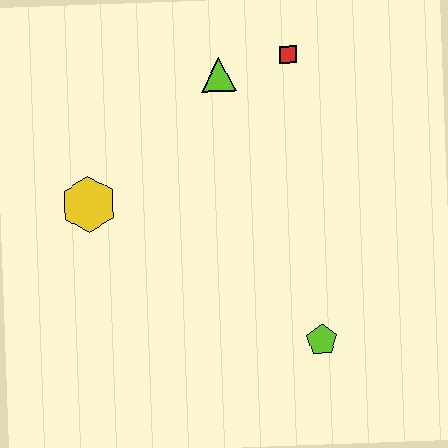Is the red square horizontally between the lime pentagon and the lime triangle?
Yes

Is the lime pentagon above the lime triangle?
No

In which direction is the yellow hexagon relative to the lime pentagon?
The yellow hexagon is to the left of the lime pentagon.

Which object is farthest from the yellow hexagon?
The lime pentagon is farthest from the yellow hexagon.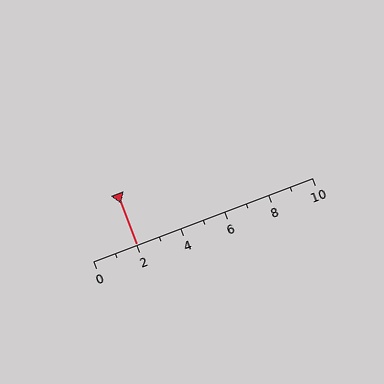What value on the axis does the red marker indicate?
The marker indicates approximately 2.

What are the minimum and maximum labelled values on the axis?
The axis runs from 0 to 10.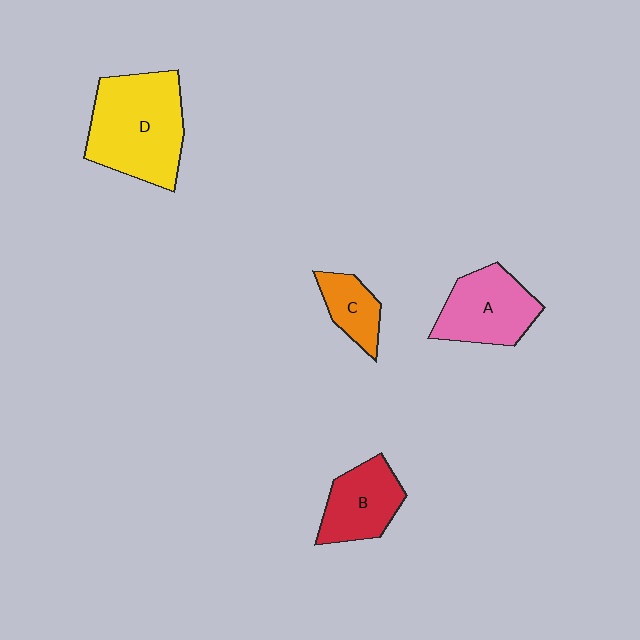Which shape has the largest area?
Shape D (yellow).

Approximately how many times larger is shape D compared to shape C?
Approximately 2.8 times.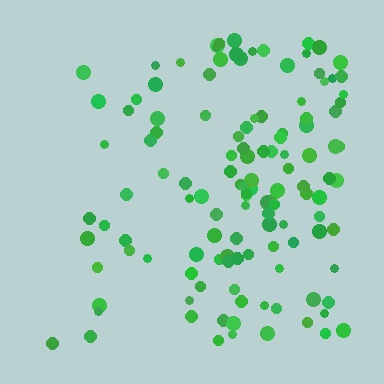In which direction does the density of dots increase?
From left to right, with the right side densest.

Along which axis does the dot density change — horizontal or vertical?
Horizontal.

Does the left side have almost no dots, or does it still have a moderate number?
Still a moderate number, just noticeably fewer than the right.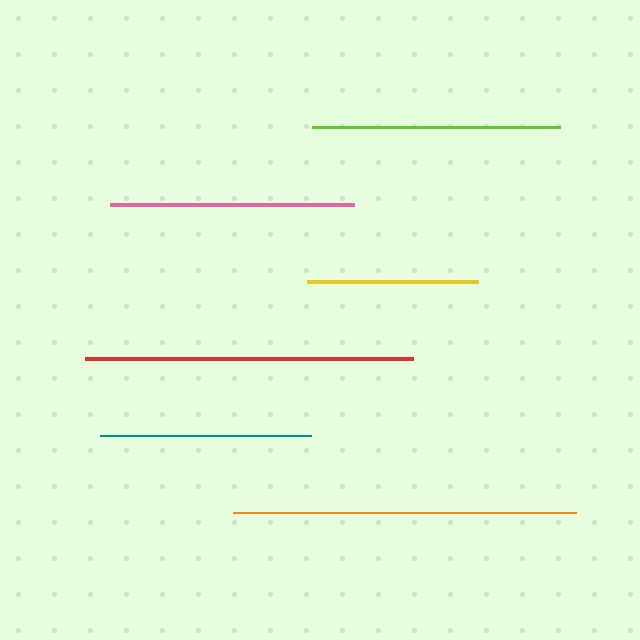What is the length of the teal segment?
The teal segment is approximately 210 pixels long.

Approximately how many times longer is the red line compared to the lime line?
The red line is approximately 1.3 times the length of the lime line.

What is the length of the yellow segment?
The yellow segment is approximately 171 pixels long.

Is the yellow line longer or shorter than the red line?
The red line is longer than the yellow line.